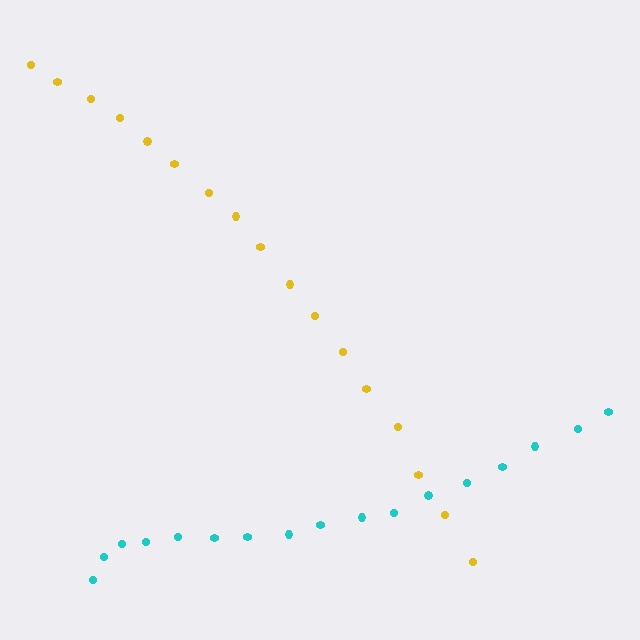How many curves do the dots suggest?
There are 2 distinct paths.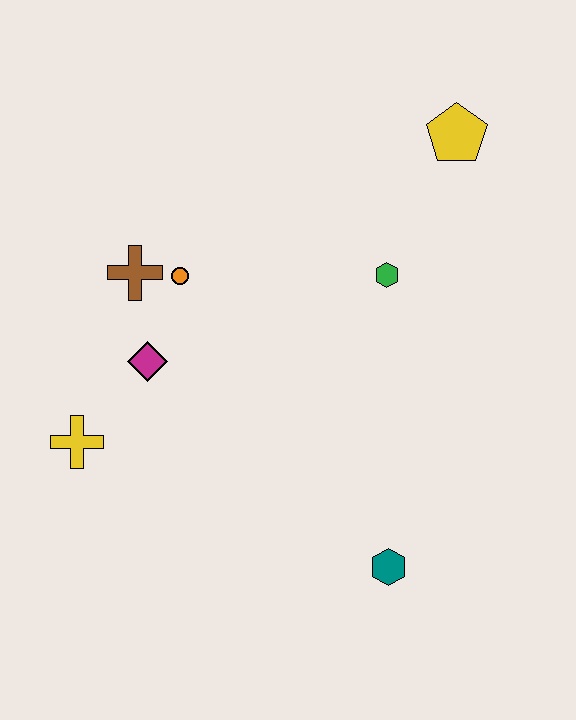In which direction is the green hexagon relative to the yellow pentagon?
The green hexagon is below the yellow pentagon.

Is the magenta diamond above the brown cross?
No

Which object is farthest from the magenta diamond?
The yellow pentagon is farthest from the magenta diamond.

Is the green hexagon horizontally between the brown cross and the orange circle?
No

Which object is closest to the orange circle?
The brown cross is closest to the orange circle.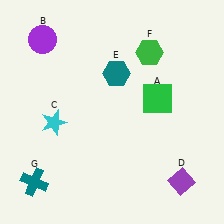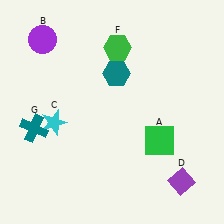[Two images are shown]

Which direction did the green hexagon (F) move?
The green hexagon (F) moved left.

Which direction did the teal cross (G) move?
The teal cross (G) moved up.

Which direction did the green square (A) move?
The green square (A) moved down.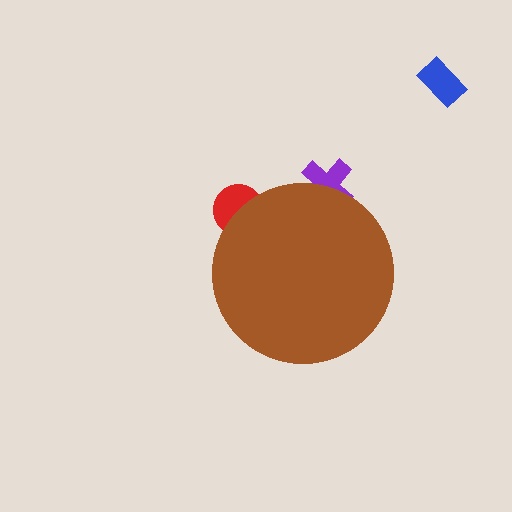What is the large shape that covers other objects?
A brown circle.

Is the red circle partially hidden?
Yes, the red circle is partially hidden behind the brown circle.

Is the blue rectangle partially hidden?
No, the blue rectangle is fully visible.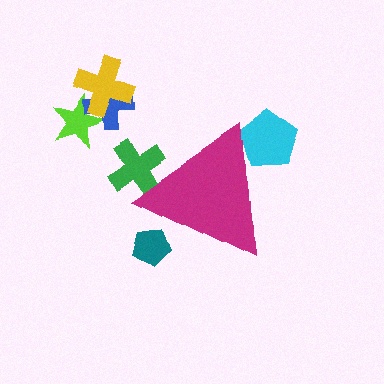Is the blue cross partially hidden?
No, the blue cross is fully visible.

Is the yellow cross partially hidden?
No, the yellow cross is fully visible.